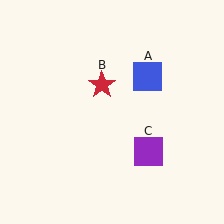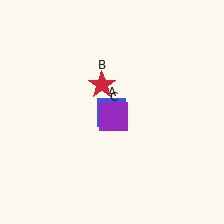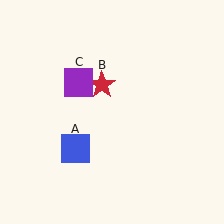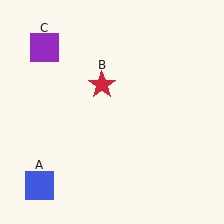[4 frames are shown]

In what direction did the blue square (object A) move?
The blue square (object A) moved down and to the left.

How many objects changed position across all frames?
2 objects changed position: blue square (object A), purple square (object C).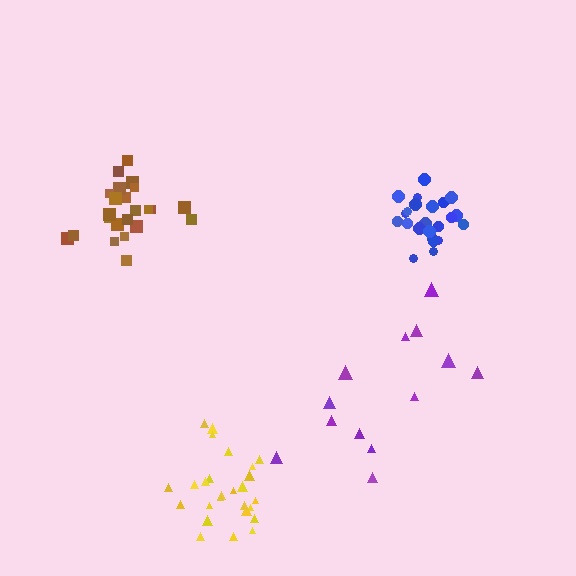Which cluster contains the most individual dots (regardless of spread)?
Yellow (26).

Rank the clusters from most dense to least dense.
blue, yellow, brown, purple.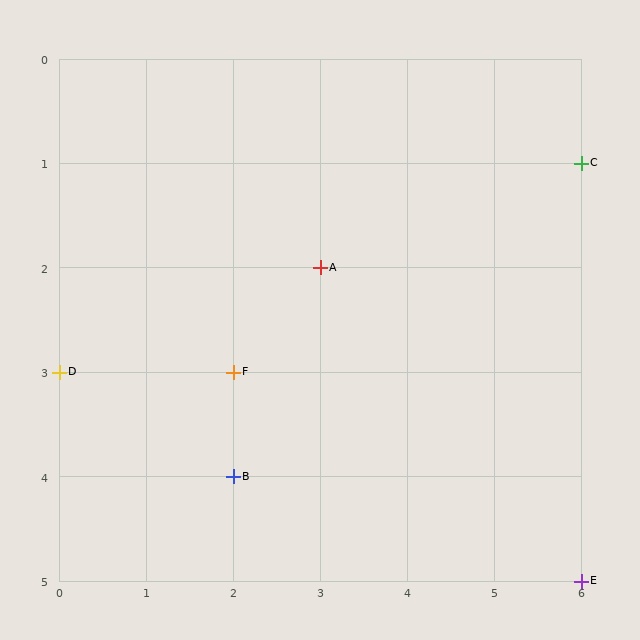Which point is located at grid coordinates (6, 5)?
Point E is at (6, 5).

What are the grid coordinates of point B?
Point B is at grid coordinates (2, 4).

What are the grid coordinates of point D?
Point D is at grid coordinates (0, 3).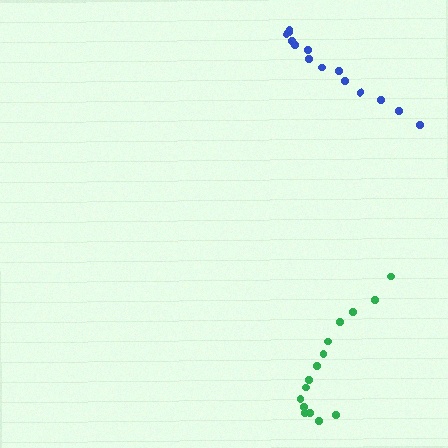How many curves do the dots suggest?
There are 2 distinct paths.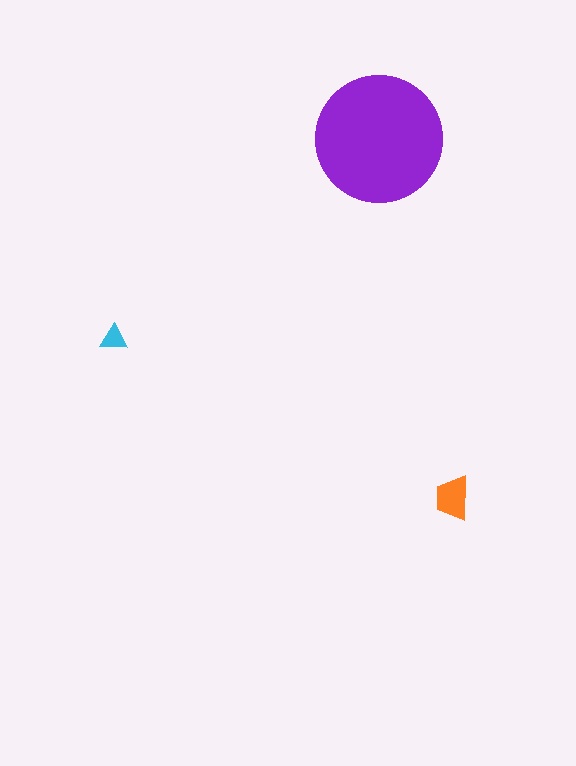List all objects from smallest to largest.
The cyan triangle, the orange trapezoid, the purple circle.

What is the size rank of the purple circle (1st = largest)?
1st.